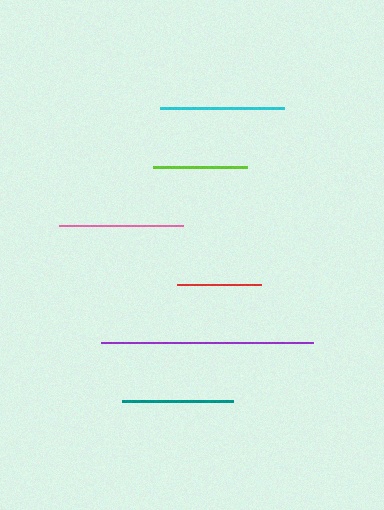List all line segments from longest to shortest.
From longest to shortest: purple, pink, cyan, teal, lime, red.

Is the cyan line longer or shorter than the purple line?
The purple line is longer than the cyan line.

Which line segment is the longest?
The purple line is the longest at approximately 212 pixels.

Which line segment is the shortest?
The red line is the shortest at approximately 84 pixels.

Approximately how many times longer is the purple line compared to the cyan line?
The purple line is approximately 1.7 times the length of the cyan line.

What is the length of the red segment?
The red segment is approximately 84 pixels long.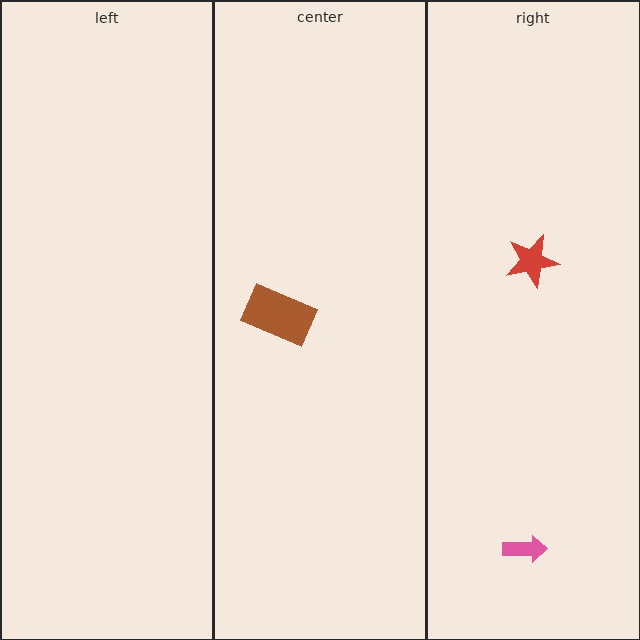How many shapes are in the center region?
1.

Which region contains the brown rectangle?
The center region.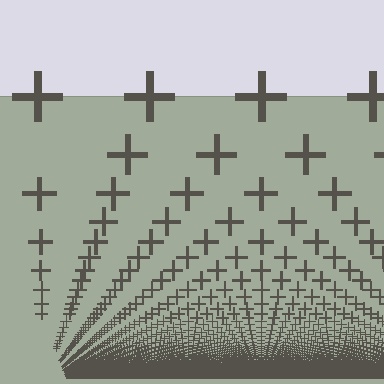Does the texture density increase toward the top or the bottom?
Density increases toward the bottom.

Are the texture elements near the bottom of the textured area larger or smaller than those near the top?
Smaller. The gradient is inverted — elements near the bottom are smaller and denser.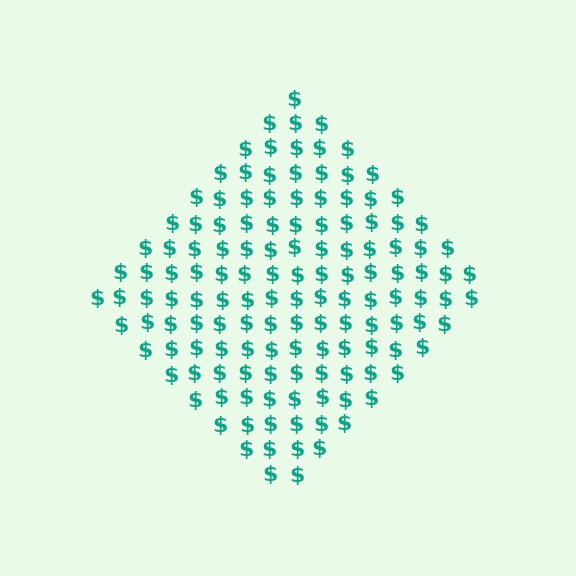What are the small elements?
The small elements are dollar signs.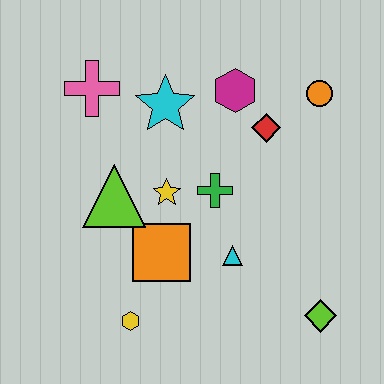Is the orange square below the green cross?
Yes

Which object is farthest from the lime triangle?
The lime diamond is farthest from the lime triangle.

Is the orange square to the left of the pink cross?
No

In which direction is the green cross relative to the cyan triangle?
The green cross is above the cyan triangle.